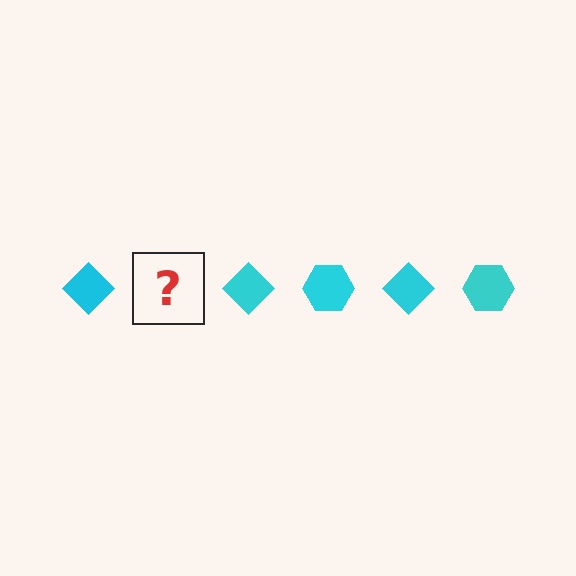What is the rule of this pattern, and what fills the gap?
The rule is that the pattern cycles through diamond, hexagon shapes in cyan. The gap should be filled with a cyan hexagon.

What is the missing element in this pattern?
The missing element is a cyan hexagon.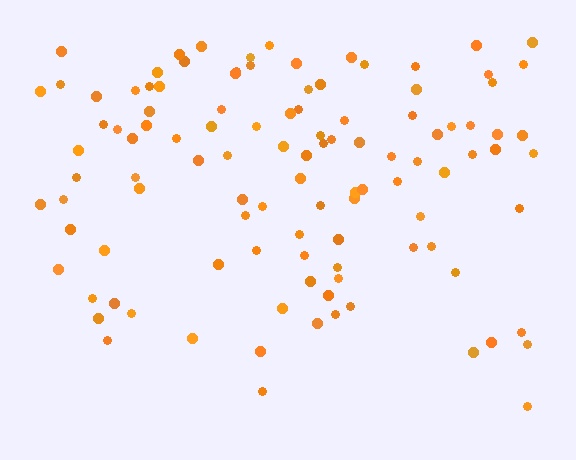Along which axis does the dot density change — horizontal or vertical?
Vertical.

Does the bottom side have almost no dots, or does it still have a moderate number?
Still a moderate number, just noticeably fewer than the top.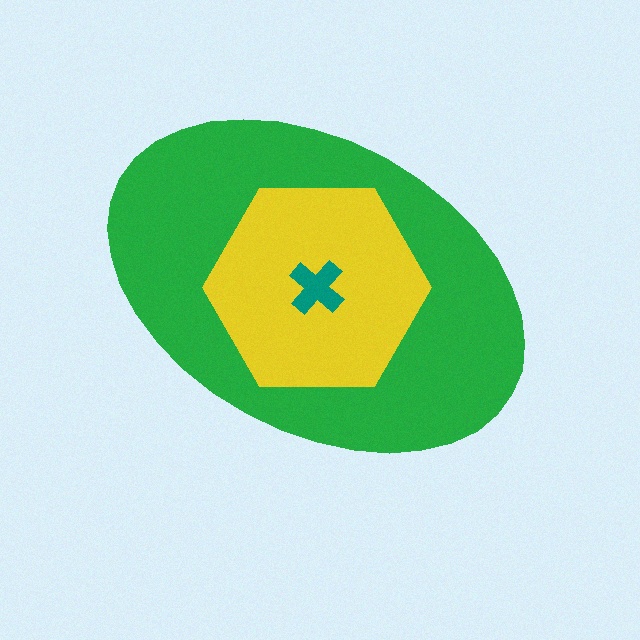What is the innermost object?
The teal cross.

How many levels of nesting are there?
3.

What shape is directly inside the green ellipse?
The yellow hexagon.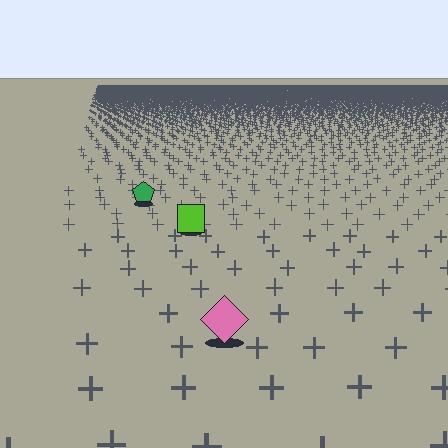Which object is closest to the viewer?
The pink diamond is closest. The texture marks near it are larger and more spread out.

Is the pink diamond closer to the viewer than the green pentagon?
Yes. The pink diamond is closer — you can tell from the texture gradient: the ground texture is coarser near it.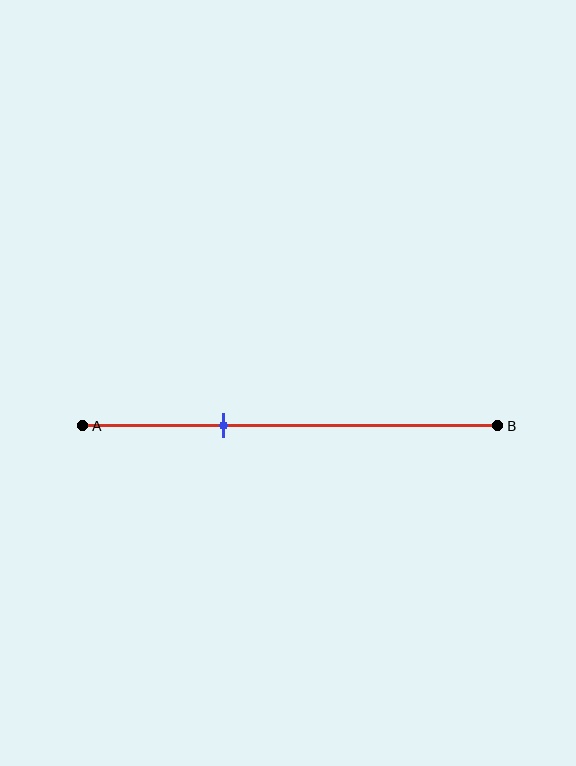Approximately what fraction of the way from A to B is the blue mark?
The blue mark is approximately 35% of the way from A to B.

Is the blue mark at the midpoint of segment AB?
No, the mark is at about 35% from A, not at the 50% midpoint.